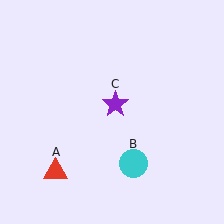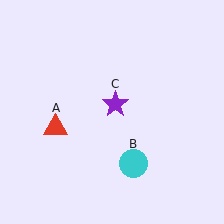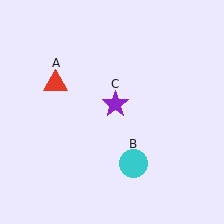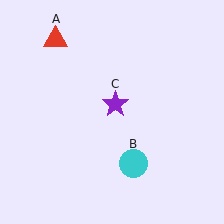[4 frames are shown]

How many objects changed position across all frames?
1 object changed position: red triangle (object A).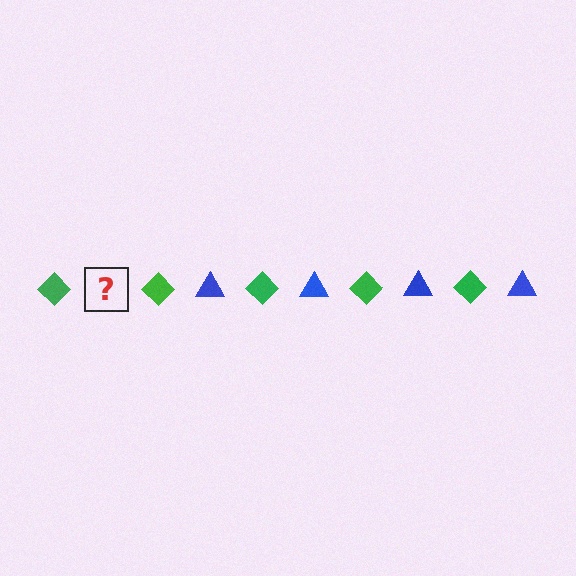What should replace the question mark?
The question mark should be replaced with a blue triangle.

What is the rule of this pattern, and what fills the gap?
The rule is that the pattern alternates between green diamond and blue triangle. The gap should be filled with a blue triangle.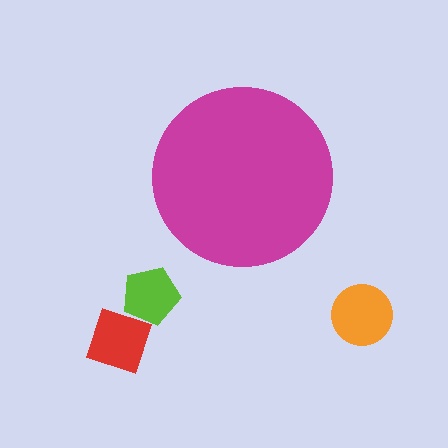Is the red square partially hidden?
No, the red square is fully visible.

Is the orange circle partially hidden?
No, the orange circle is fully visible.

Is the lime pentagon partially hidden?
No, the lime pentagon is fully visible.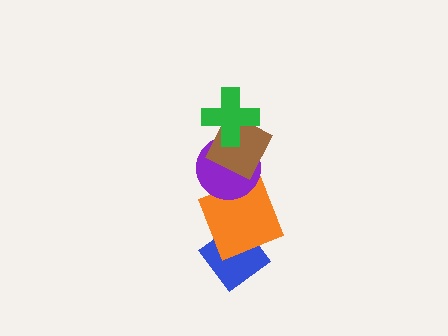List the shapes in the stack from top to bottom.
From top to bottom: the green cross, the brown square, the purple circle, the orange square, the blue diamond.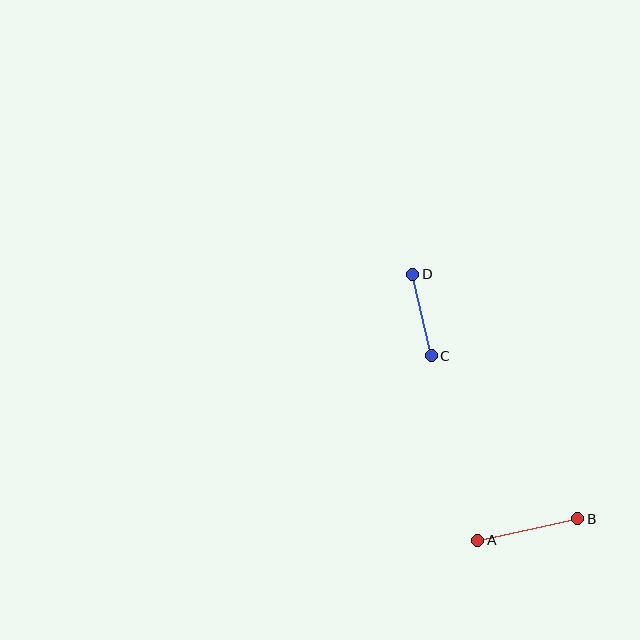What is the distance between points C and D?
The distance is approximately 84 pixels.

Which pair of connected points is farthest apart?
Points A and B are farthest apart.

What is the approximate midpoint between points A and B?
The midpoint is at approximately (528, 530) pixels.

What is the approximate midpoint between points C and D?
The midpoint is at approximately (422, 315) pixels.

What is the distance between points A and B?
The distance is approximately 102 pixels.